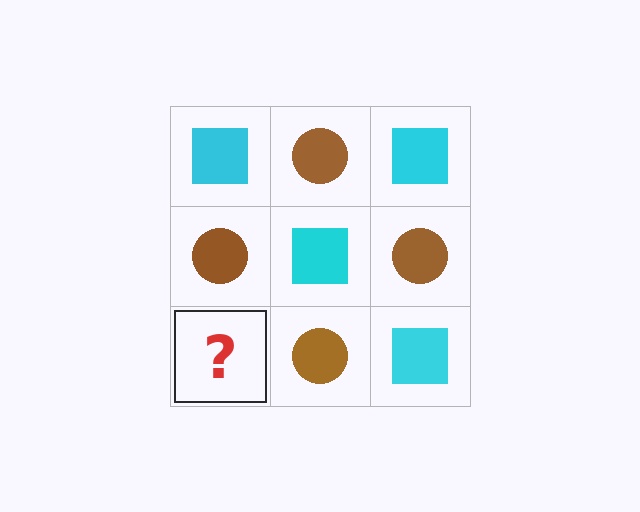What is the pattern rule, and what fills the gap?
The rule is that it alternates cyan square and brown circle in a checkerboard pattern. The gap should be filled with a cyan square.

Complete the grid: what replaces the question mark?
The question mark should be replaced with a cyan square.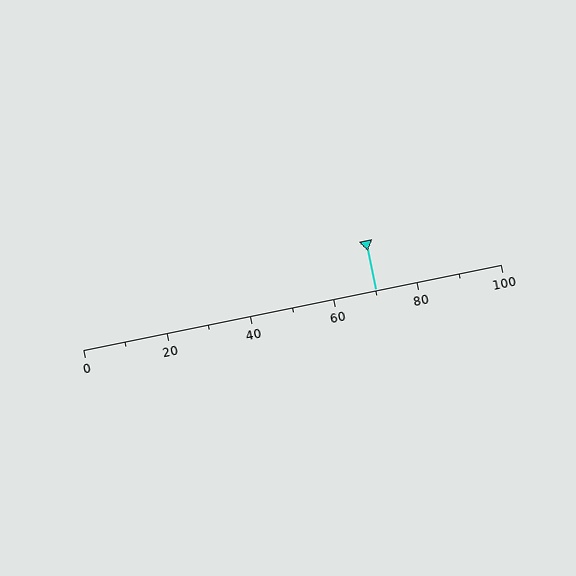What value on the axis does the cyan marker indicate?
The marker indicates approximately 70.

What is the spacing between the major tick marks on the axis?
The major ticks are spaced 20 apart.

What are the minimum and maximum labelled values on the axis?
The axis runs from 0 to 100.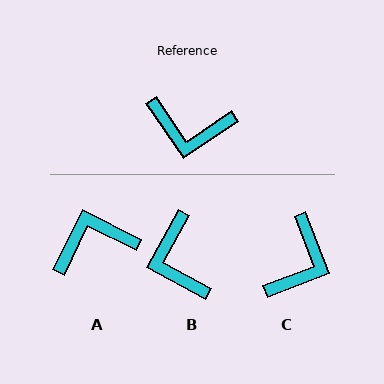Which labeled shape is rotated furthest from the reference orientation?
A, about 151 degrees away.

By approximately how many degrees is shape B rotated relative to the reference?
Approximately 63 degrees clockwise.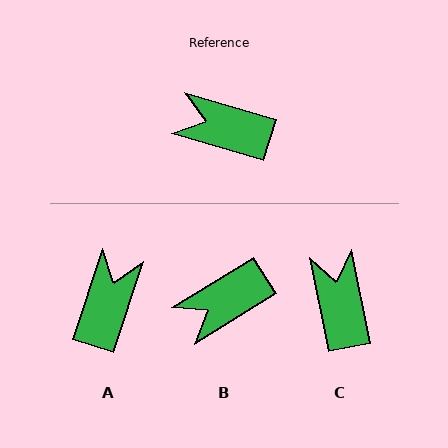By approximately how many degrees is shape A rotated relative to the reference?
Approximately 91 degrees clockwise.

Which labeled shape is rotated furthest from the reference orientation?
A, about 91 degrees away.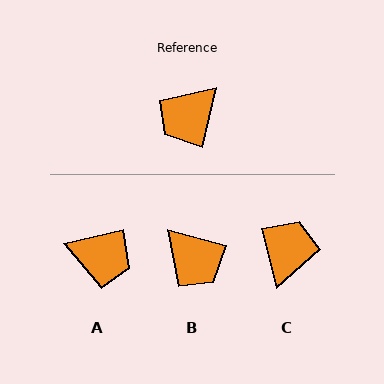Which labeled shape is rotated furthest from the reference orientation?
C, about 152 degrees away.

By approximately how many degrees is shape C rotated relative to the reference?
Approximately 152 degrees clockwise.